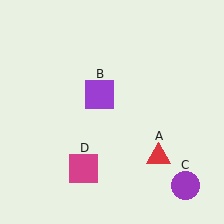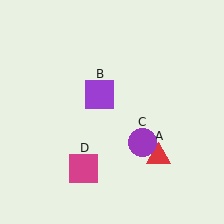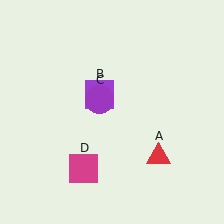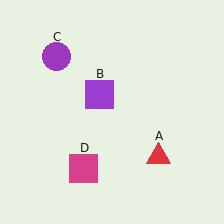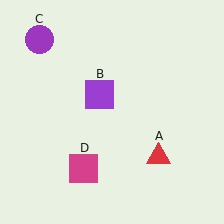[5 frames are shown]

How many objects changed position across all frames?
1 object changed position: purple circle (object C).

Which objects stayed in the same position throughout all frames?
Red triangle (object A) and purple square (object B) and magenta square (object D) remained stationary.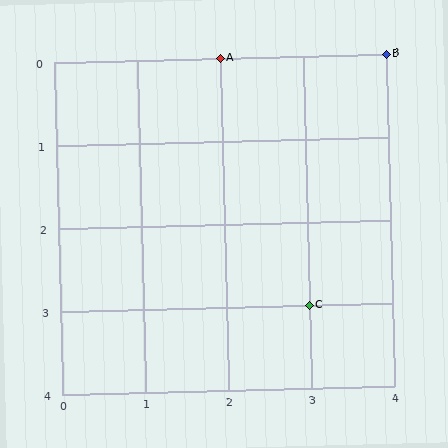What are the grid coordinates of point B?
Point B is at grid coordinates (4, 0).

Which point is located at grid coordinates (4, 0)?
Point B is at (4, 0).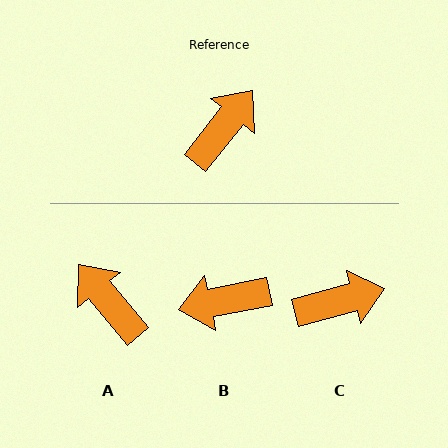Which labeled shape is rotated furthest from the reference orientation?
B, about 140 degrees away.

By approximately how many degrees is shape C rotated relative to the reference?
Approximately 36 degrees clockwise.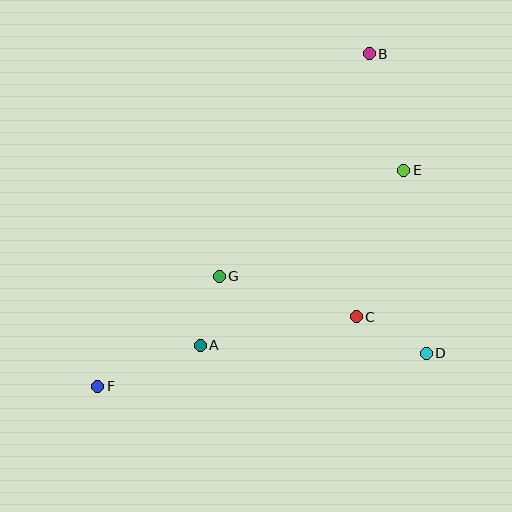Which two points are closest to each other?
Points A and G are closest to each other.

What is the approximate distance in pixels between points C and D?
The distance between C and D is approximately 79 pixels.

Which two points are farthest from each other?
Points B and F are farthest from each other.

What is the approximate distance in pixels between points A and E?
The distance between A and E is approximately 268 pixels.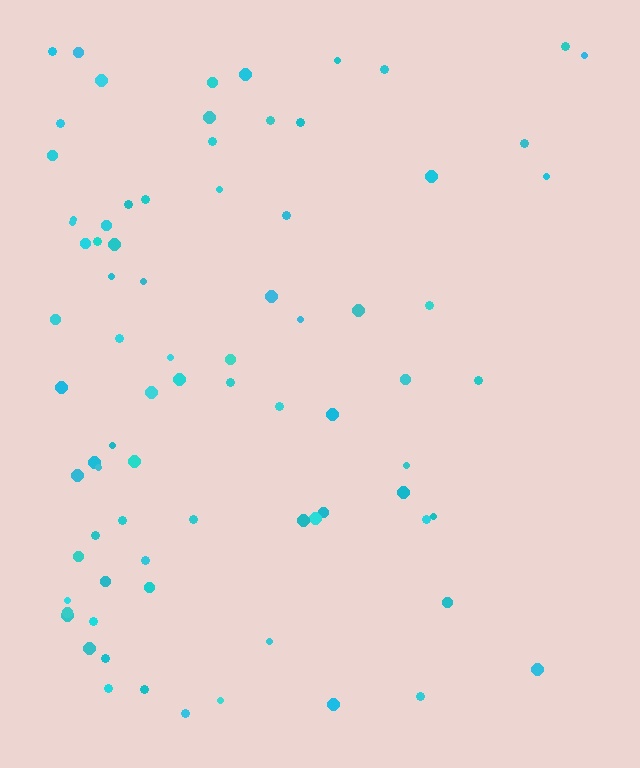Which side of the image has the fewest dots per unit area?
The right.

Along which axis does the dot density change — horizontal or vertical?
Horizontal.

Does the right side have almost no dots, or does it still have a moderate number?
Still a moderate number, just noticeably fewer than the left.